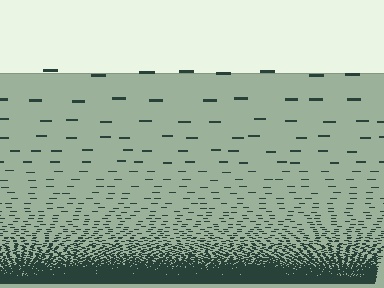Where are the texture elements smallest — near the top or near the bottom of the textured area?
Near the bottom.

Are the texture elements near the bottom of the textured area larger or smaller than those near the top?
Smaller. The gradient is inverted — elements near the bottom are smaller and denser.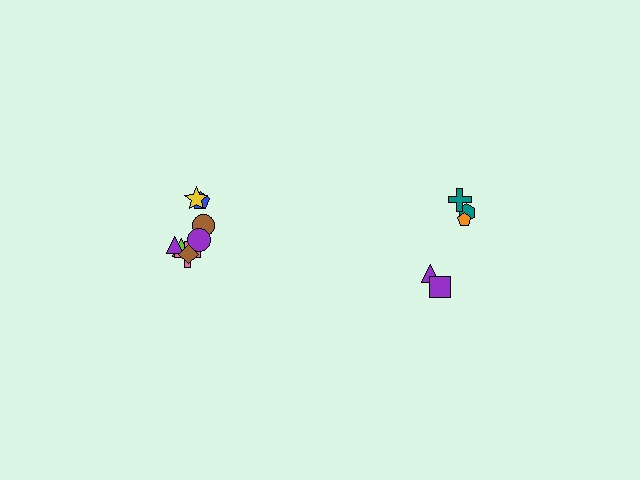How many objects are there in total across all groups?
There are 13 objects.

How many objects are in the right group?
There are 5 objects.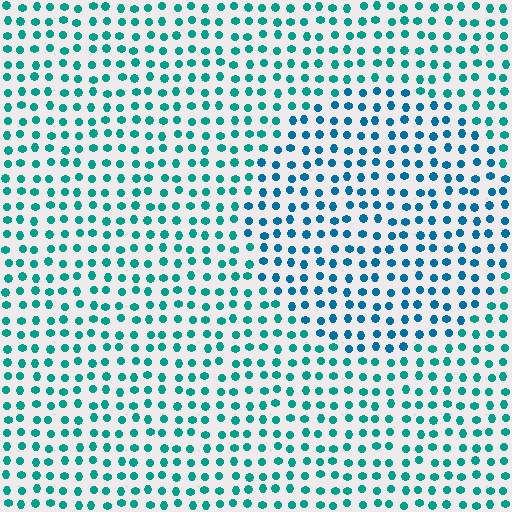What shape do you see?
I see a circle.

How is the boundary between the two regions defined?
The boundary is defined purely by a slight shift in hue (about 27 degrees). Spacing, size, and orientation are identical on both sides.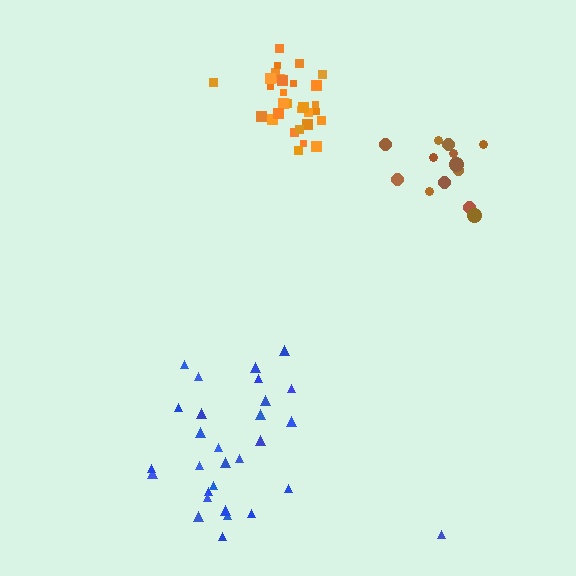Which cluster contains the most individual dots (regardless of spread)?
Orange (31).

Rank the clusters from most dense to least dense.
orange, brown, blue.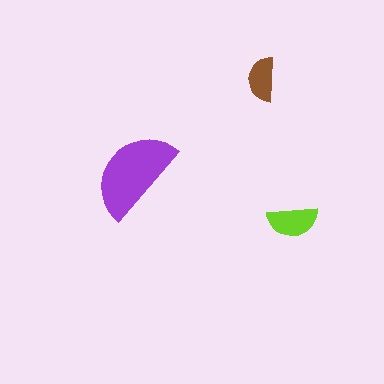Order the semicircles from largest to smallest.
the purple one, the lime one, the brown one.